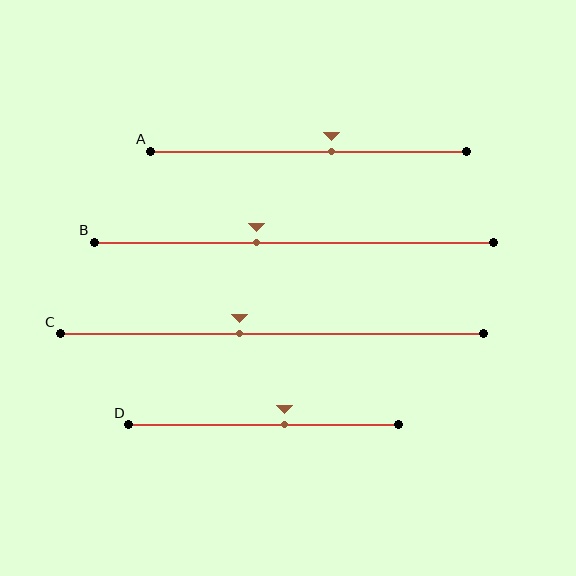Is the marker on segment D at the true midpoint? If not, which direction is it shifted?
No, the marker on segment D is shifted to the right by about 8% of the segment length.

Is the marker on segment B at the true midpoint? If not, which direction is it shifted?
No, the marker on segment B is shifted to the left by about 9% of the segment length.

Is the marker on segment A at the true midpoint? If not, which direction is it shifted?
No, the marker on segment A is shifted to the right by about 7% of the segment length.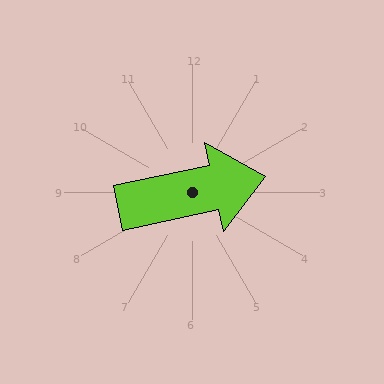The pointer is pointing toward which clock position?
Roughly 3 o'clock.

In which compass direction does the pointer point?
East.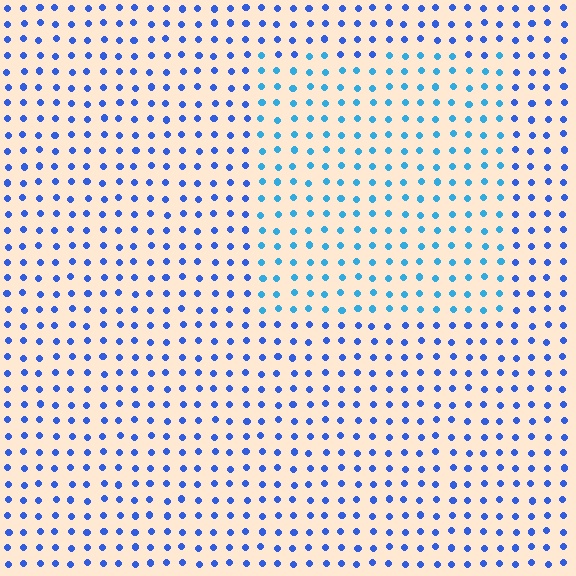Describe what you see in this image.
The image is filled with small blue elements in a uniform arrangement. A rectangle-shaped region is visible where the elements are tinted to a slightly different hue, forming a subtle color boundary.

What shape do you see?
I see a rectangle.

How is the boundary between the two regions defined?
The boundary is defined purely by a slight shift in hue (about 27 degrees). Spacing, size, and orientation are identical on both sides.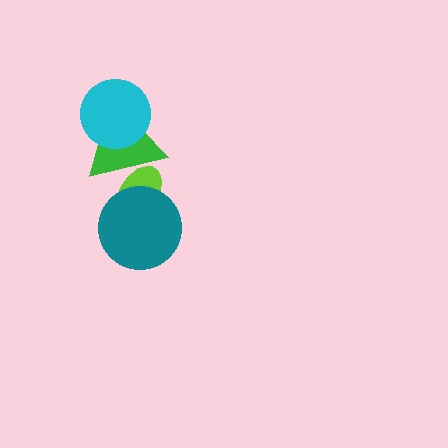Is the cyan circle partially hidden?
No, no other shape covers it.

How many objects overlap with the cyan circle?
1 object overlaps with the cyan circle.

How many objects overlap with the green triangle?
2 objects overlap with the green triangle.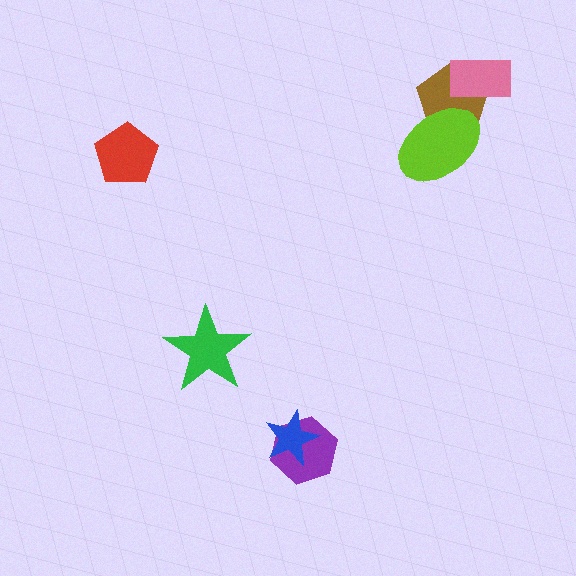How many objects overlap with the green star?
0 objects overlap with the green star.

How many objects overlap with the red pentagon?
0 objects overlap with the red pentagon.